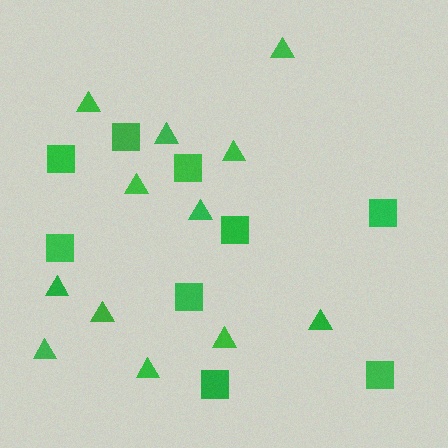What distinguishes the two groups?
There are 2 groups: one group of triangles (12) and one group of squares (9).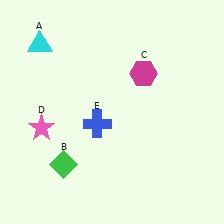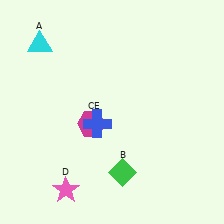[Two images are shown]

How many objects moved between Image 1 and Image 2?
3 objects moved between the two images.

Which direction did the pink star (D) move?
The pink star (D) moved down.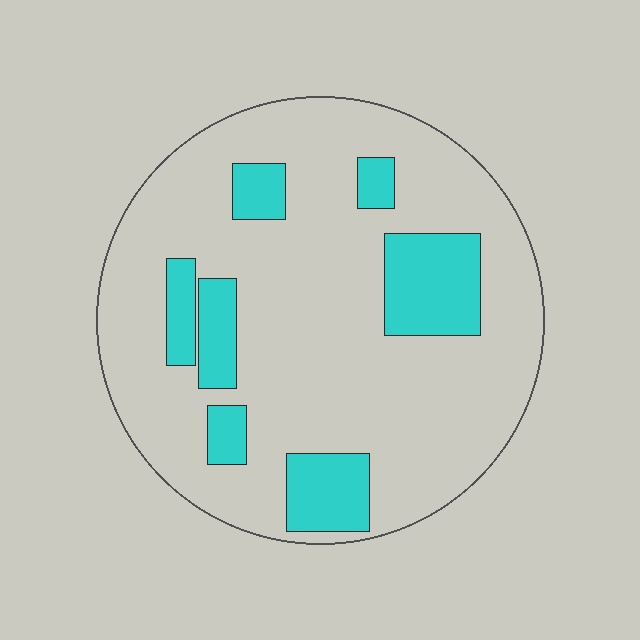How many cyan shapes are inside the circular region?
7.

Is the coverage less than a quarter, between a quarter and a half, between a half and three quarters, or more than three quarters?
Less than a quarter.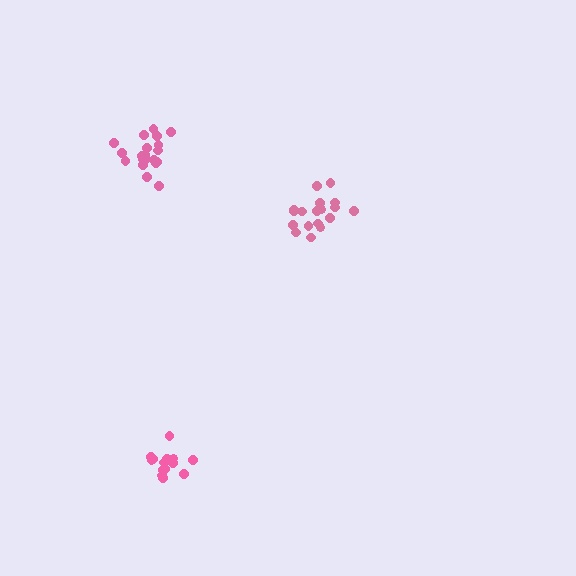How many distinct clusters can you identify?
There are 3 distinct clusters.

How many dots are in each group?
Group 1: 19 dots, Group 2: 14 dots, Group 3: 20 dots (53 total).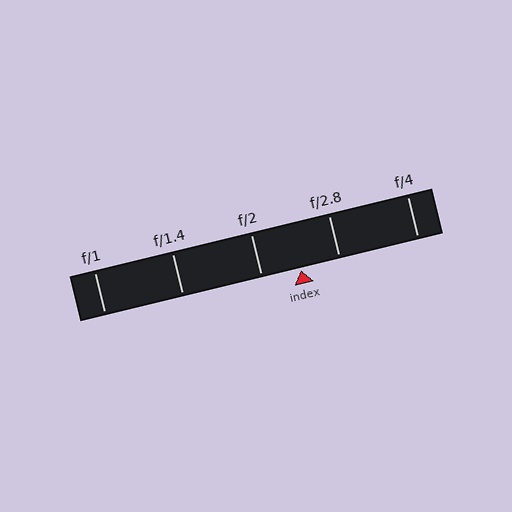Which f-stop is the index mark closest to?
The index mark is closest to f/2.8.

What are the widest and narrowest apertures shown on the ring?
The widest aperture shown is f/1 and the narrowest is f/4.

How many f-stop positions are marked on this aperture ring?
There are 5 f-stop positions marked.